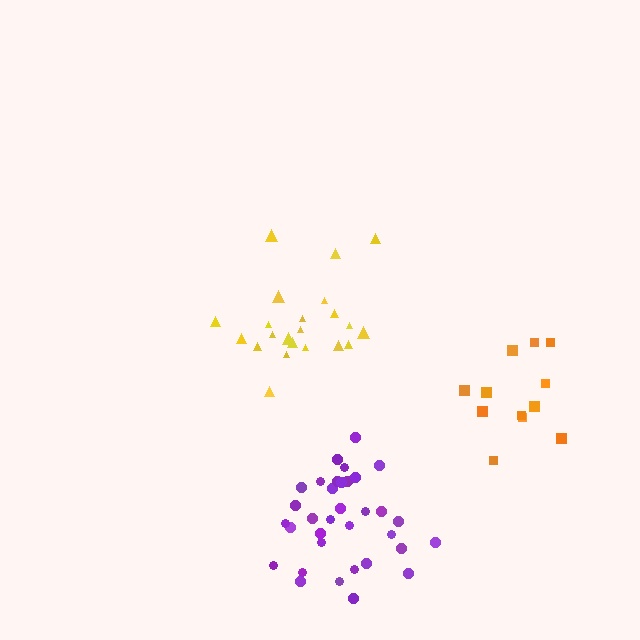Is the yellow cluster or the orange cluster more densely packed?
Yellow.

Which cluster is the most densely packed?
Purple.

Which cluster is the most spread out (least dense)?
Orange.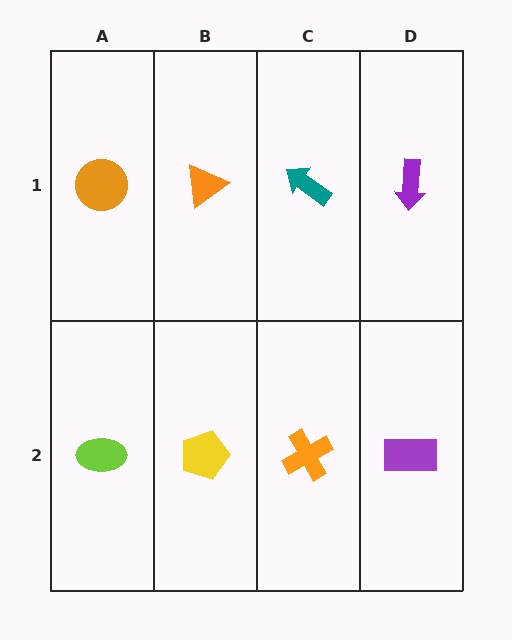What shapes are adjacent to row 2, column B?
An orange triangle (row 1, column B), a lime ellipse (row 2, column A), an orange cross (row 2, column C).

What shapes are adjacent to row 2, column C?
A teal arrow (row 1, column C), a yellow pentagon (row 2, column B), a purple rectangle (row 2, column D).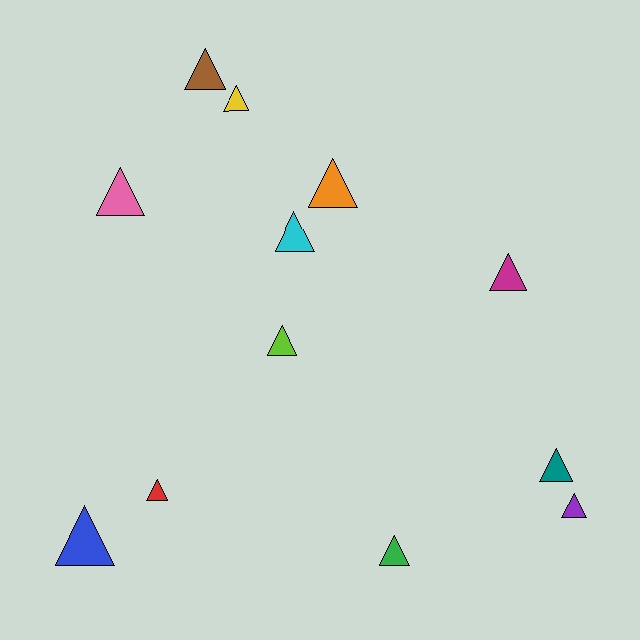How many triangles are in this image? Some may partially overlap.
There are 12 triangles.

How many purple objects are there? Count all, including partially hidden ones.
There is 1 purple object.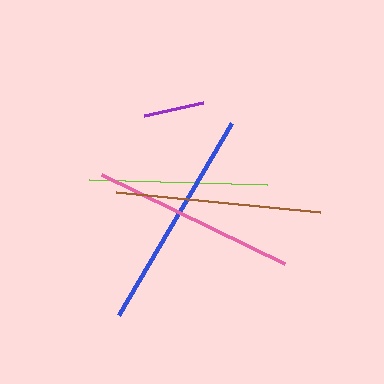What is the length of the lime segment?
The lime segment is approximately 178 pixels long.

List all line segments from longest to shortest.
From longest to shortest: blue, brown, pink, lime, purple.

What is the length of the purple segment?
The purple segment is approximately 61 pixels long.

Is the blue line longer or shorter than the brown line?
The blue line is longer than the brown line.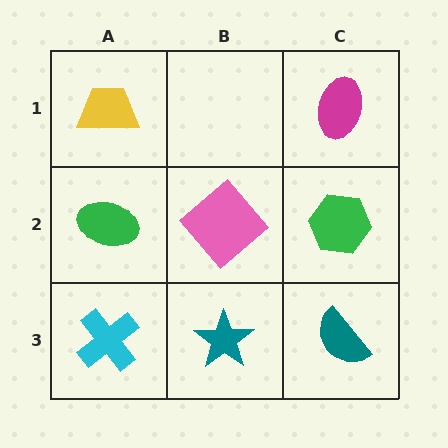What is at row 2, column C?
A green hexagon.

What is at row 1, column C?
A magenta ellipse.